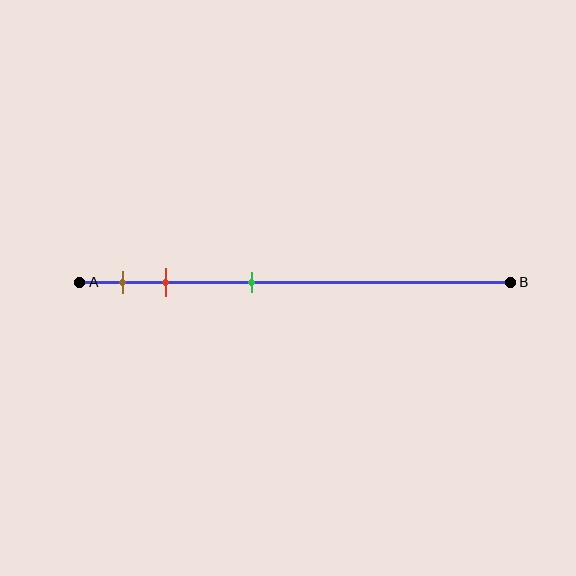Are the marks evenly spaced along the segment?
No, the marks are not evenly spaced.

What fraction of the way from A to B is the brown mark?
The brown mark is approximately 10% (0.1) of the way from A to B.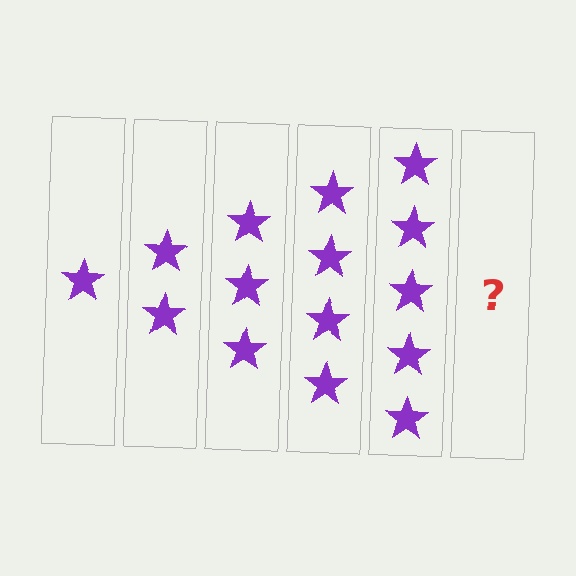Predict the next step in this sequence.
The next step is 6 stars.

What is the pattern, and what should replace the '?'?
The pattern is that each step adds one more star. The '?' should be 6 stars.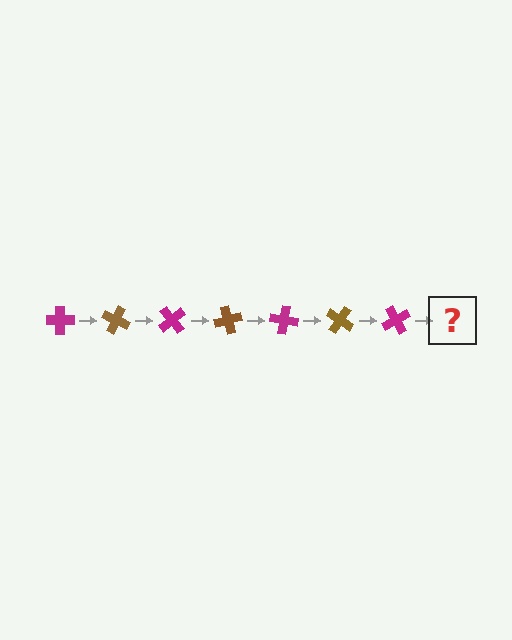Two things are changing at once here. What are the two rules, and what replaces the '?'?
The two rules are that it rotates 25 degrees each step and the color cycles through magenta and brown. The '?' should be a brown cross, rotated 175 degrees from the start.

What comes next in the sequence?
The next element should be a brown cross, rotated 175 degrees from the start.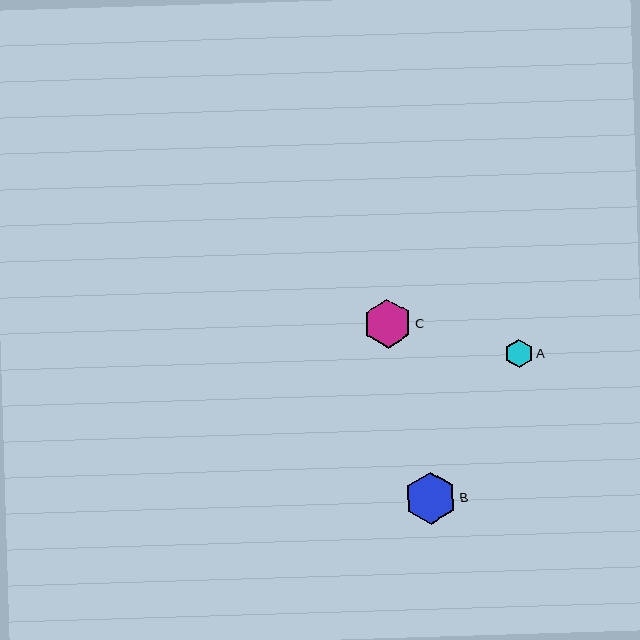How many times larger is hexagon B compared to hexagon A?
Hexagon B is approximately 1.8 times the size of hexagon A.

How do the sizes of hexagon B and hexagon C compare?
Hexagon B and hexagon C are approximately the same size.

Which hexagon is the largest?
Hexagon B is the largest with a size of approximately 52 pixels.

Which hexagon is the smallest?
Hexagon A is the smallest with a size of approximately 28 pixels.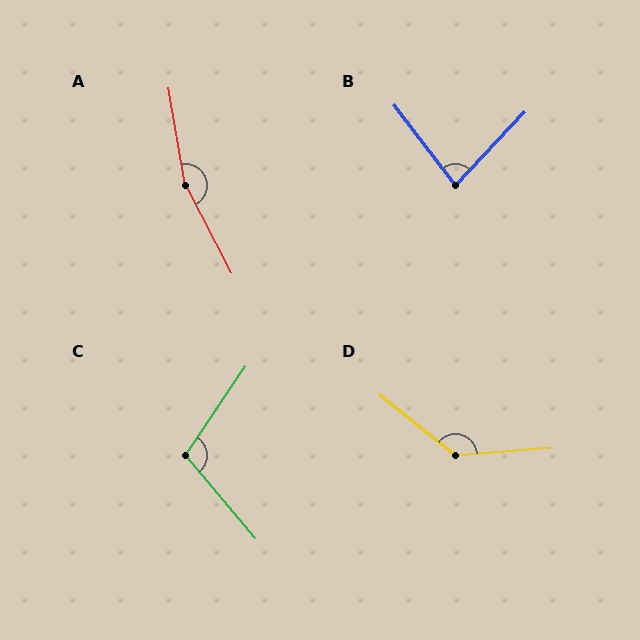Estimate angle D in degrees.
Approximately 137 degrees.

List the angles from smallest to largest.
B (81°), C (106°), D (137°), A (162°).